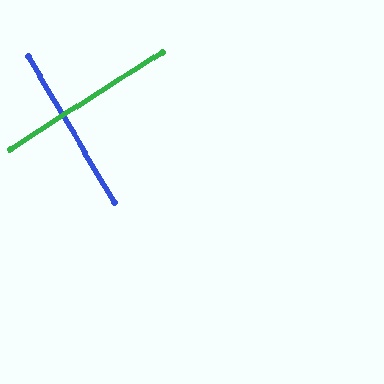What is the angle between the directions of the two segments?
Approximately 88 degrees.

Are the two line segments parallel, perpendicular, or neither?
Perpendicular — they meet at approximately 88°.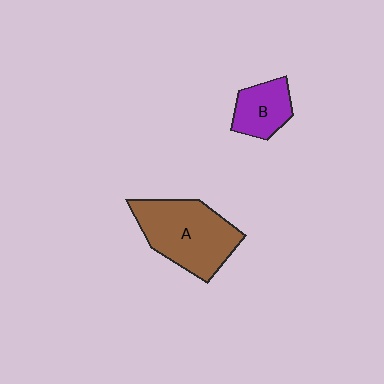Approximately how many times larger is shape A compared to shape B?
Approximately 2.1 times.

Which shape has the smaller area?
Shape B (purple).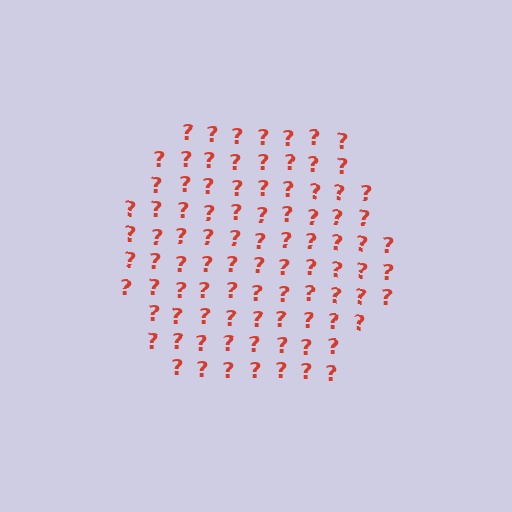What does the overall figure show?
The overall figure shows a hexagon.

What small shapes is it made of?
It is made of small question marks.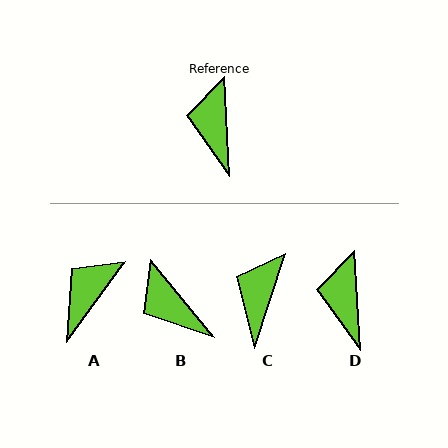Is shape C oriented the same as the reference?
No, it is off by about 21 degrees.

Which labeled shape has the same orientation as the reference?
D.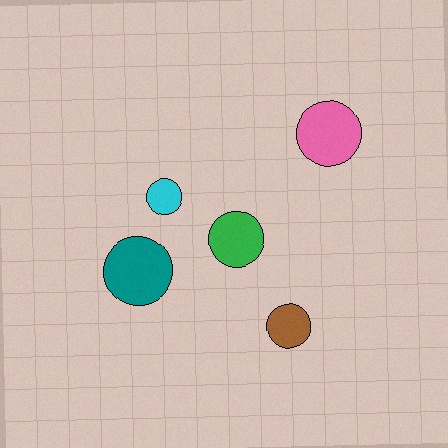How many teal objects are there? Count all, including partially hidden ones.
There is 1 teal object.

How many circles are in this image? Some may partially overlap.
There are 5 circles.